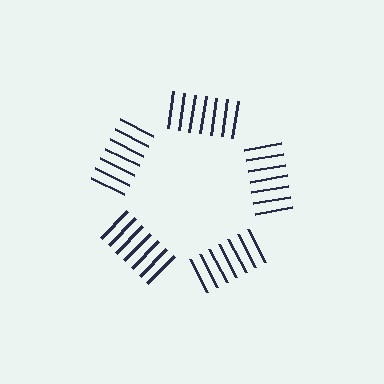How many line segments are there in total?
35 — 7 along each of the 5 edges.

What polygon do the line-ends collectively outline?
An illusory pentagon — the line segments terminate on its edges but no continuous stroke is drawn.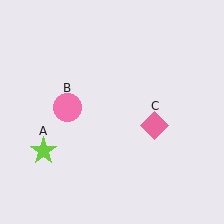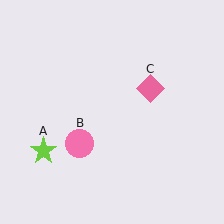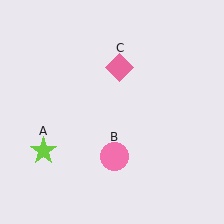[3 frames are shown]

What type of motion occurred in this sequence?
The pink circle (object B), pink diamond (object C) rotated counterclockwise around the center of the scene.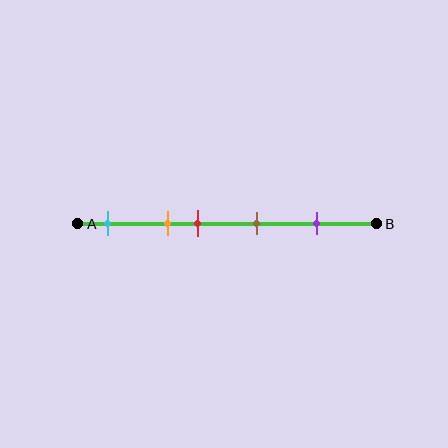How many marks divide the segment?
There are 5 marks dividing the segment.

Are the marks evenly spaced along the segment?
No, the marks are not evenly spaced.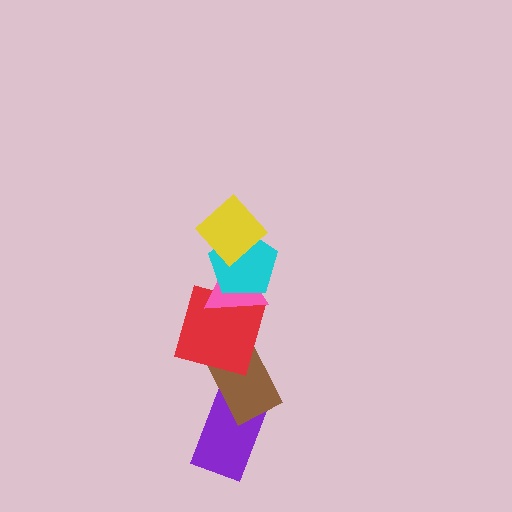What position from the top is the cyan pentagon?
The cyan pentagon is 2nd from the top.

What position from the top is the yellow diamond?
The yellow diamond is 1st from the top.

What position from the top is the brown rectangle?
The brown rectangle is 5th from the top.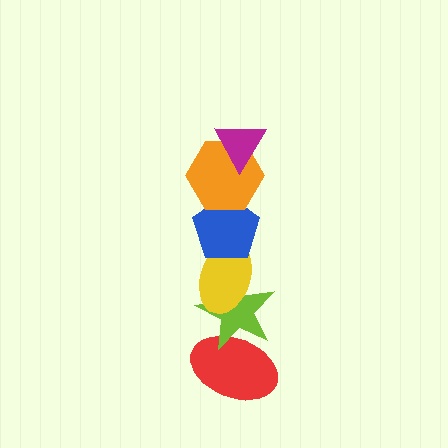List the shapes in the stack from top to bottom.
From top to bottom: the magenta triangle, the orange hexagon, the blue pentagon, the yellow ellipse, the lime star, the red ellipse.